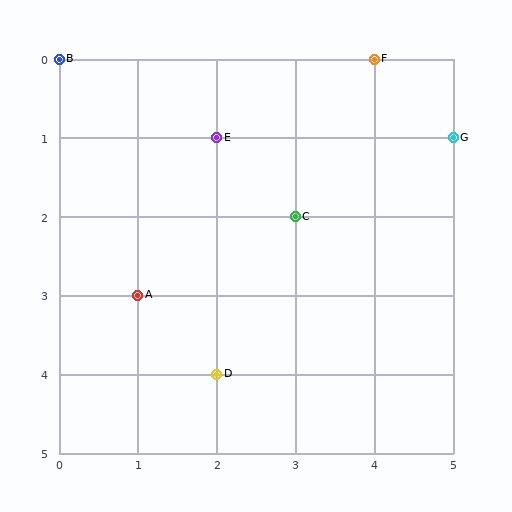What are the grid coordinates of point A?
Point A is at grid coordinates (1, 3).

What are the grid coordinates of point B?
Point B is at grid coordinates (0, 0).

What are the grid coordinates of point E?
Point E is at grid coordinates (2, 1).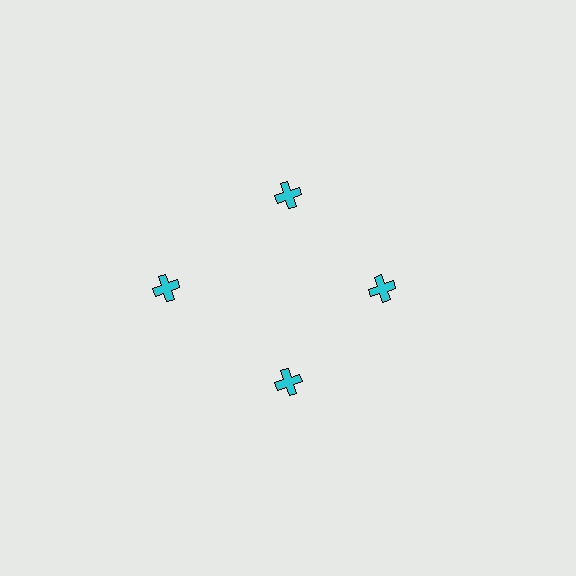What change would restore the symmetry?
The symmetry would be restored by moving it inward, back onto the ring so that all 4 crosses sit at equal angles and equal distance from the center.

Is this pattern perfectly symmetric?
No. The 4 cyan crosses are arranged in a ring, but one element near the 9 o'clock position is pushed outward from the center, breaking the 4-fold rotational symmetry.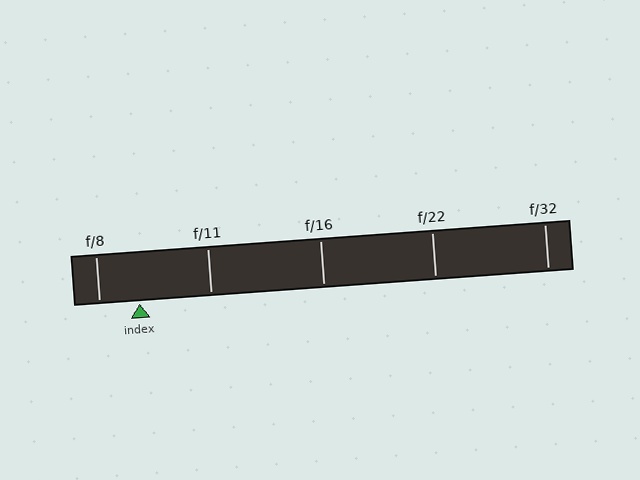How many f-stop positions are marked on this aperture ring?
There are 5 f-stop positions marked.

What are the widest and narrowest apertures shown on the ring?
The widest aperture shown is f/8 and the narrowest is f/32.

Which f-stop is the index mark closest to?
The index mark is closest to f/8.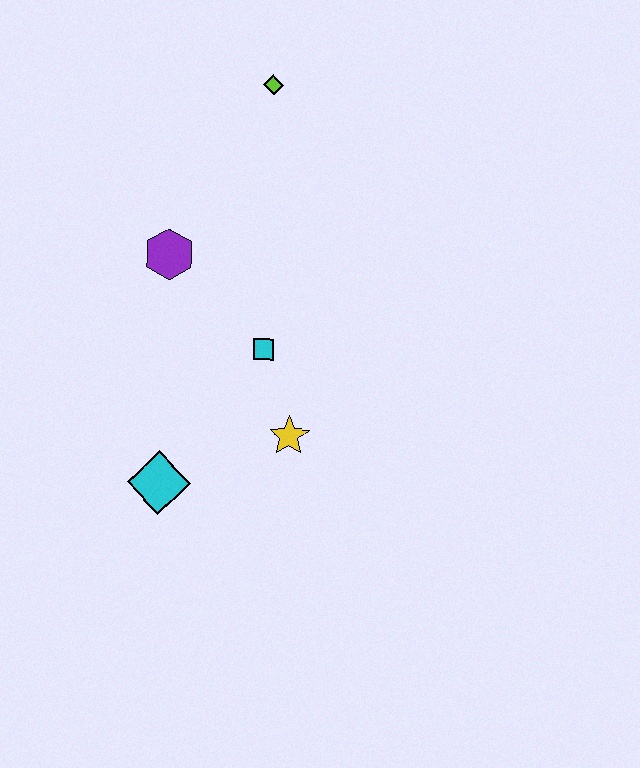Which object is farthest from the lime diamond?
The cyan diamond is farthest from the lime diamond.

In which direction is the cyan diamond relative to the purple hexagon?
The cyan diamond is below the purple hexagon.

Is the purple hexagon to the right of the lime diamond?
No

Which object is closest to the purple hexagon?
The cyan square is closest to the purple hexagon.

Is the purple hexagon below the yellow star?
No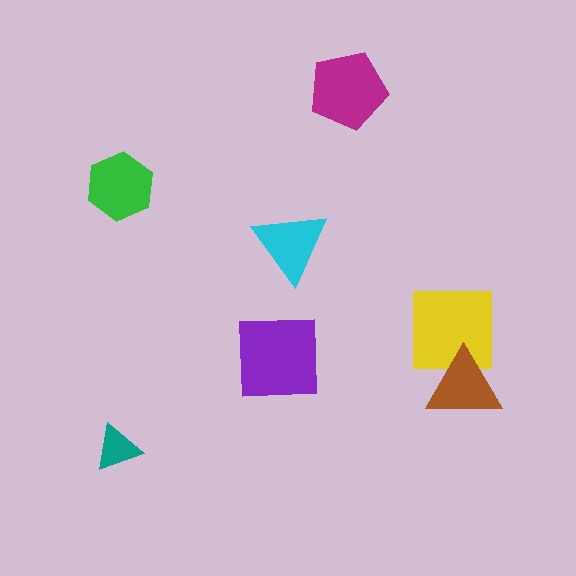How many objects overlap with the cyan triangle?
0 objects overlap with the cyan triangle.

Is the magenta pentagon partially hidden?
No, no other shape covers it.